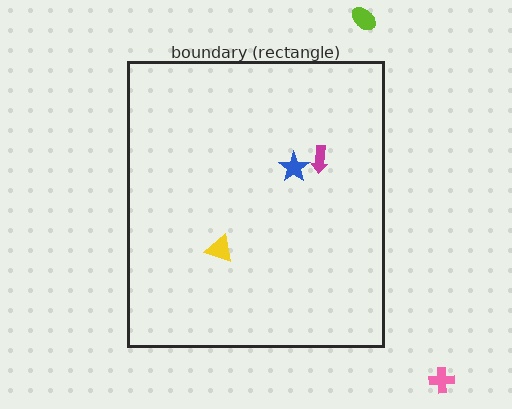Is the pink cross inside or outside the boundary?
Outside.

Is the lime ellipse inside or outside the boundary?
Outside.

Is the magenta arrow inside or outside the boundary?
Inside.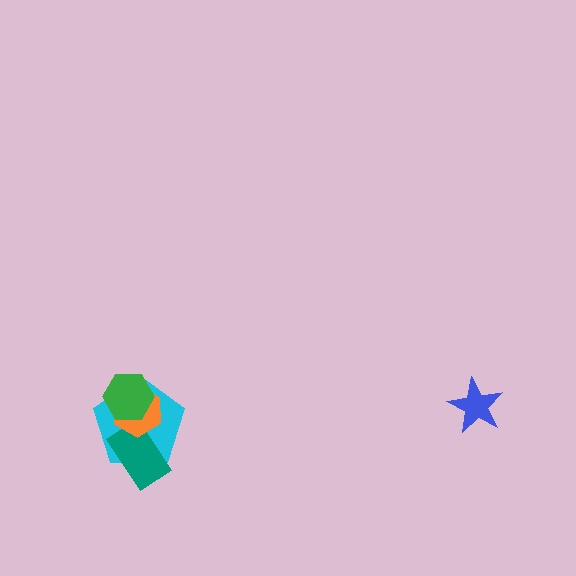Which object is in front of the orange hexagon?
The green hexagon is in front of the orange hexagon.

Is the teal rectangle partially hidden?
Yes, it is partially covered by another shape.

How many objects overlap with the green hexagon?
2 objects overlap with the green hexagon.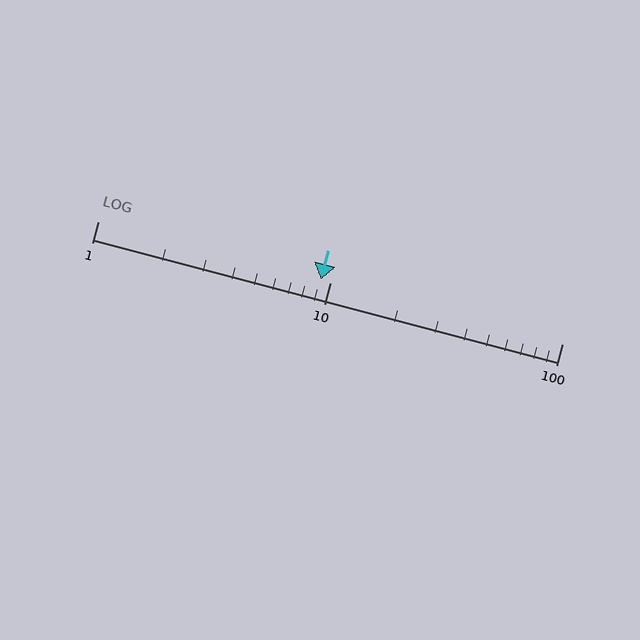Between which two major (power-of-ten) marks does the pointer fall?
The pointer is between 1 and 10.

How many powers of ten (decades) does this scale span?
The scale spans 2 decades, from 1 to 100.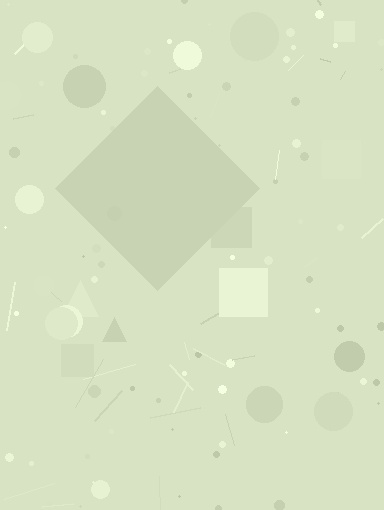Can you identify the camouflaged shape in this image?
The camouflaged shape is a diamond.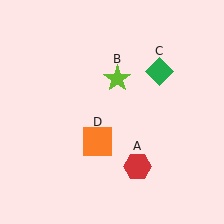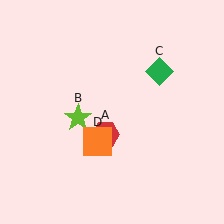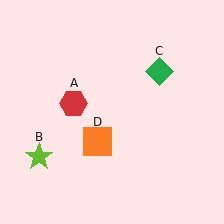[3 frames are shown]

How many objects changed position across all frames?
2 objects changed position: red hexagon (object A), lime star (object B).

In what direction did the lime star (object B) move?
The lime star (object B) moved down and to the left.